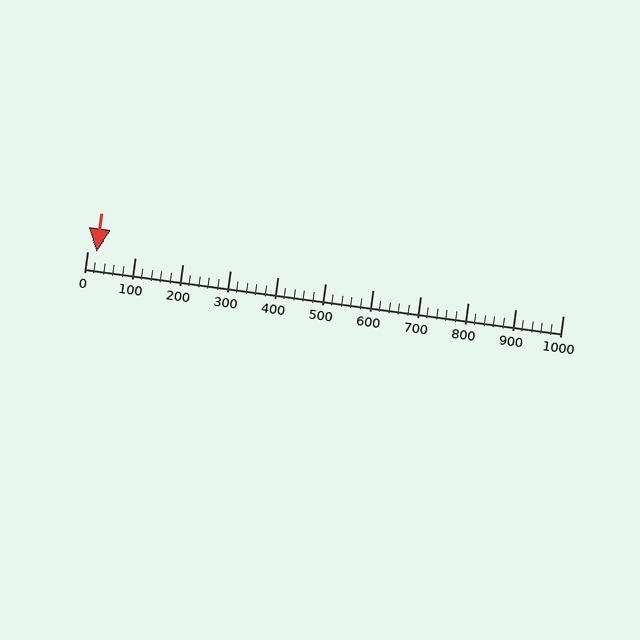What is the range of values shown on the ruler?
The ruler shows values from 0 to 1000.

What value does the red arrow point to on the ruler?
The red arrow points to approximately 20.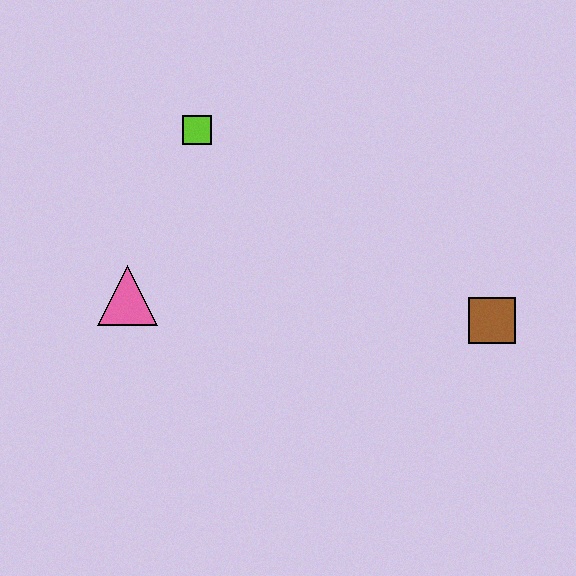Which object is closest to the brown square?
The lime square is closest to the brown square.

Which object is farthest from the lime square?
The brown square is farthest from the lime square.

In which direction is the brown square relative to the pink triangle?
The brown square is to the right of the pink triangle.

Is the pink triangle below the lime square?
Yes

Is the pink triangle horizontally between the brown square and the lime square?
No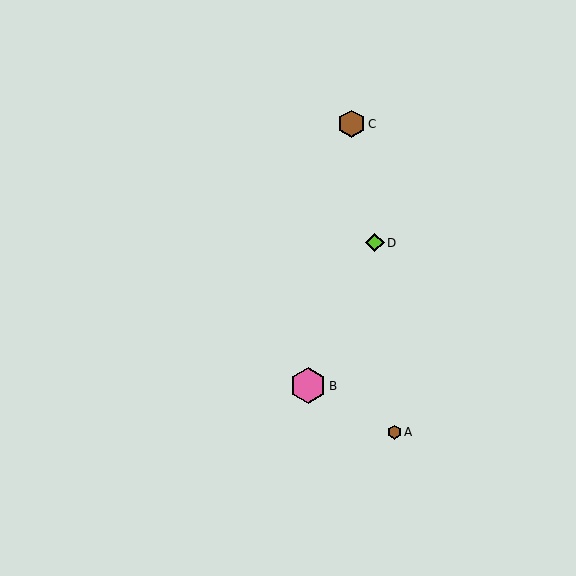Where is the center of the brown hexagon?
The center of the brown hexagon is at (394, 432).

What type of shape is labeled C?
Shape C is a brown hexagon.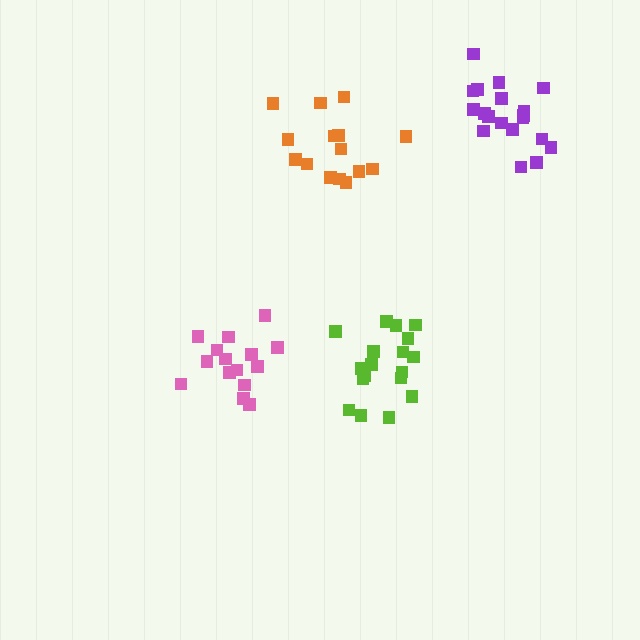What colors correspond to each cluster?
The clusters are colored: purple, pink, lime, orange.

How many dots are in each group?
Group 1: 19 dots, Group 2: 15 dots, Group 3: 18 dots, Group 4: 15 dots (67 total).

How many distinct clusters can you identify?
There are 4 distinct clusters.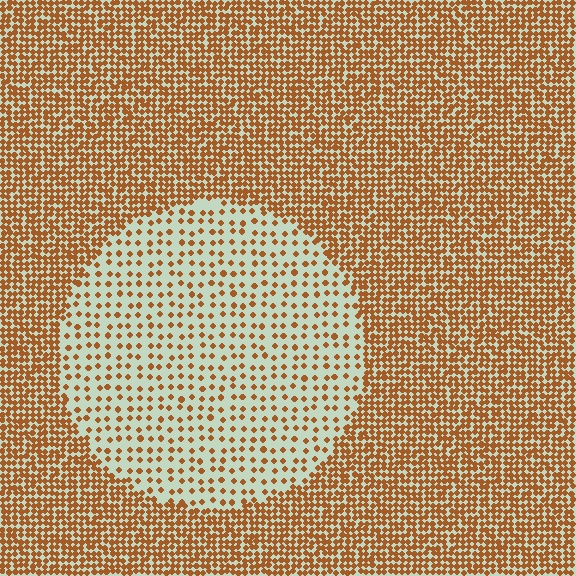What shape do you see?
I see a circle.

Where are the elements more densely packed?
The elements are more densely packed outside the circle boundary.